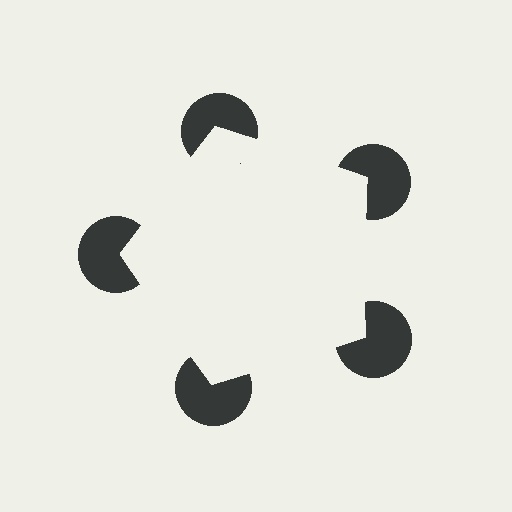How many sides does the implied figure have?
5 sides.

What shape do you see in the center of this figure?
An illusory pentagon — its edges are inferred from the aligned wedge cuts in the pac-man discs, not physically drawn.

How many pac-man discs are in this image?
There are 5 — one at each vertex of the illusory pentagon.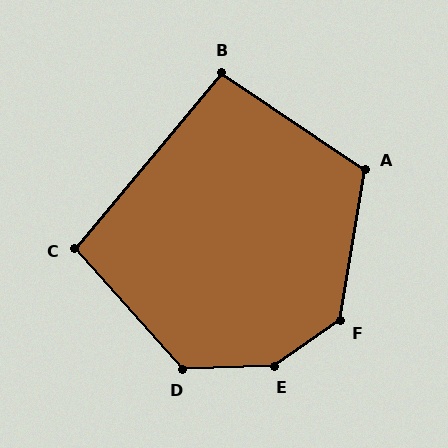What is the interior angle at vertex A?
Approximately 115 degrees (obtuse).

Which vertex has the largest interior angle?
E, at approximately 147 degrees.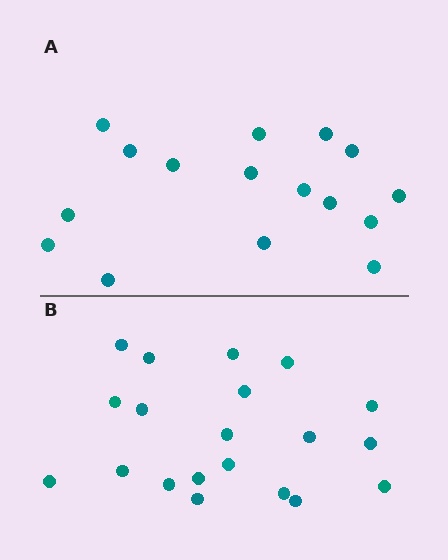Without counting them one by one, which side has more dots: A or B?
Region B (the bottom region) has more dots.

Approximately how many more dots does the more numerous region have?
Region B has about 4 more dots than region A.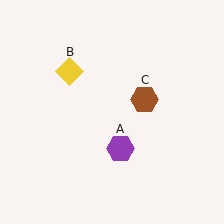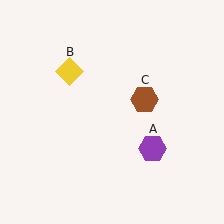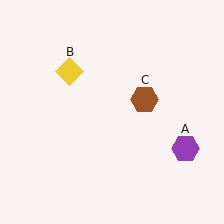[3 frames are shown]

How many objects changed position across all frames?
1 object changed position: purple hexagon (object A).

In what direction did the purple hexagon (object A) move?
The purple hexagon (object A) moved right.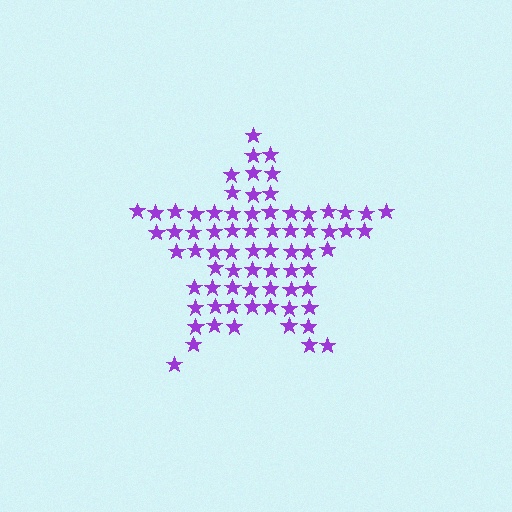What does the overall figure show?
The overall figure shows a star.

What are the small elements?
The small elements are stars.